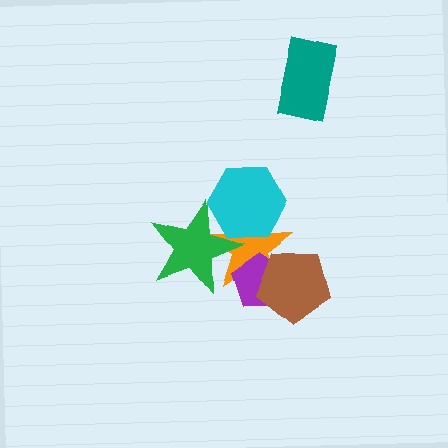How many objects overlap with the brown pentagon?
2 objects overlap with the brown pentagon.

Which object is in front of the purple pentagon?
The brown pentagon is in front of the purple pentagon.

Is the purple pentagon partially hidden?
Yes, it is partially covered by another shape.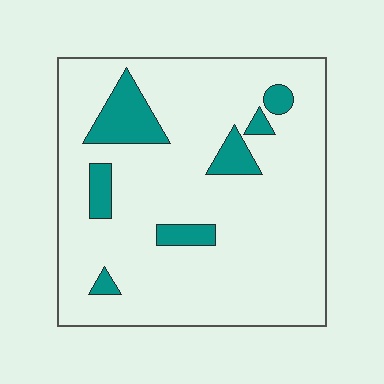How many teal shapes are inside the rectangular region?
7.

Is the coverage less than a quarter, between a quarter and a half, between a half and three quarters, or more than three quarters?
Less than a quarter.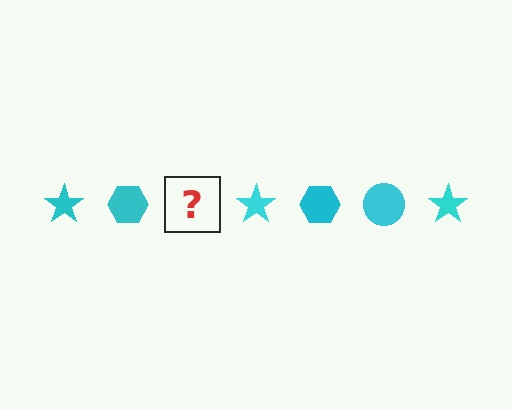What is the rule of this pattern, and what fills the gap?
The rule is that the pattern cycles through star, hexagon, circle shapes in cyan. The gap should be filled with a cyan circle.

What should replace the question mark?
The question mark should be replaced with a cyan circle.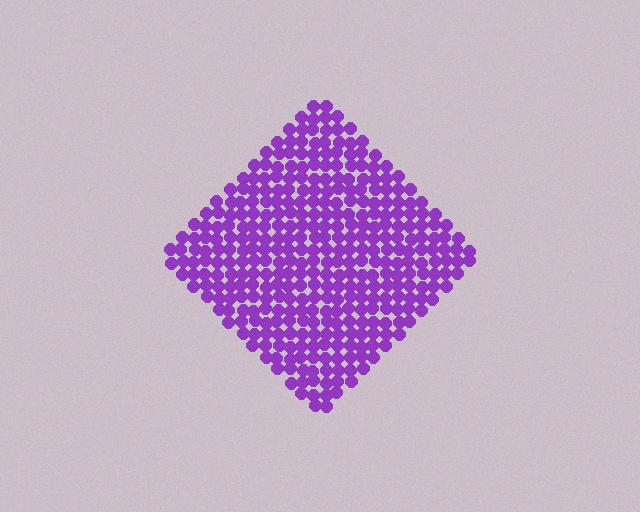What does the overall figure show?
The overall figure shows a diamond.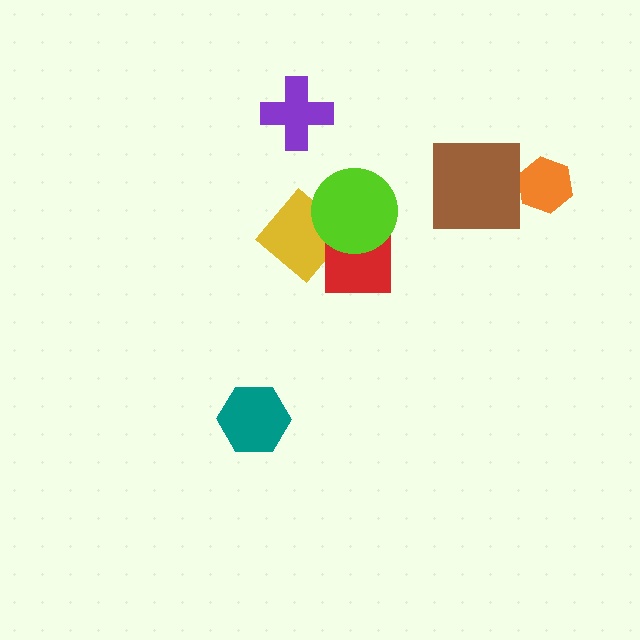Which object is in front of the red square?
The lime circle is in front of the red square.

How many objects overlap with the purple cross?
0 objects overlap with the purple cross.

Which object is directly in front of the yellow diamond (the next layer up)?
The red square is directly in front of the yellow diamond.